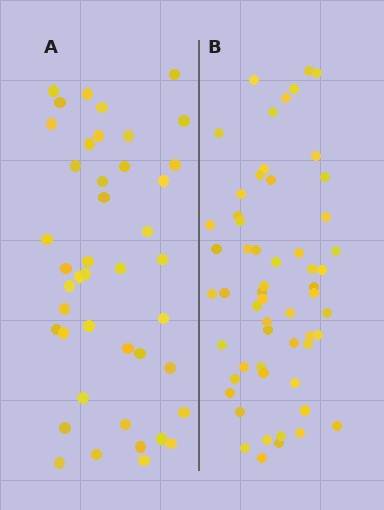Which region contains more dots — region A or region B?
Region B (the right region) has more dots.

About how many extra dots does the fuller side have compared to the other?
Region B has approximately 15 more dots than region A.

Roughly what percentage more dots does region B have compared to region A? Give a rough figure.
About 35% more.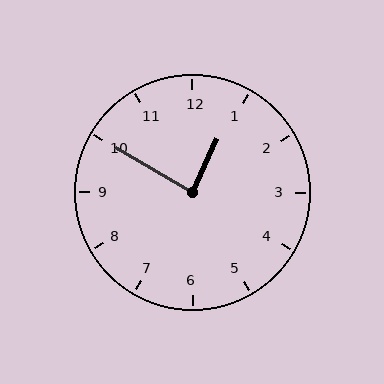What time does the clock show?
12:50.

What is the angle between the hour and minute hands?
Approximately 85 degrees.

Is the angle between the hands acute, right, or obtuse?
It is right.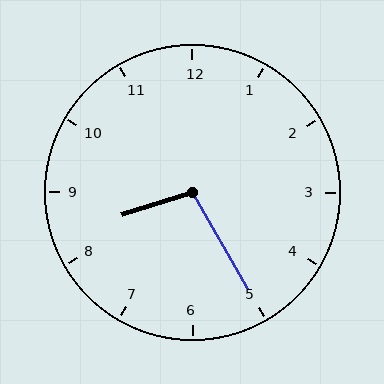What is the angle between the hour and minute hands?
Approximately 102 degrees.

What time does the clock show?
8:25.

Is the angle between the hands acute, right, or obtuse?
It is obtuse.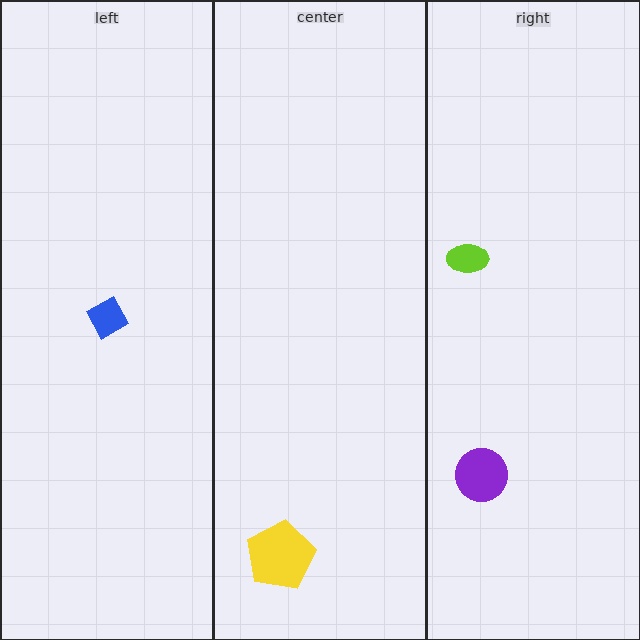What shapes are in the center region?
The yellow pentagon.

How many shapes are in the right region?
2.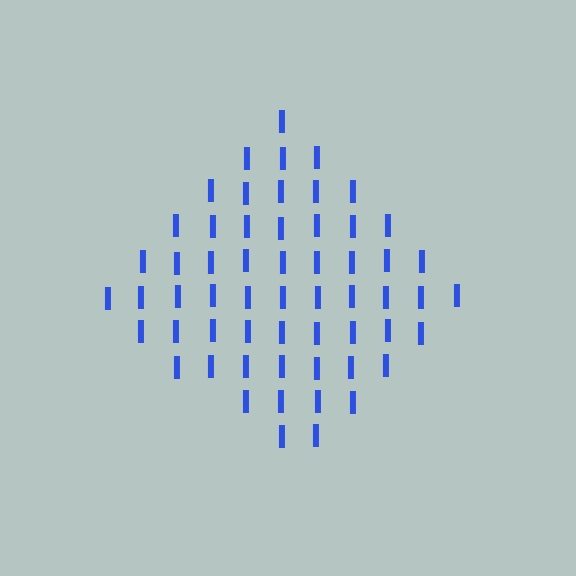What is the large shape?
The large shape is a diamond.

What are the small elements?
The small elements are letter I's.